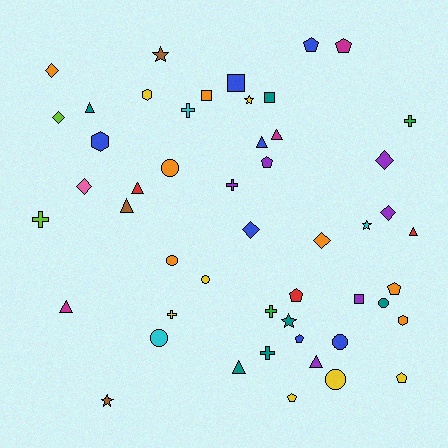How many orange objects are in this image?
There are 7 orange objects.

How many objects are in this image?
There are 50 objects.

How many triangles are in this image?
There are 9 triangles.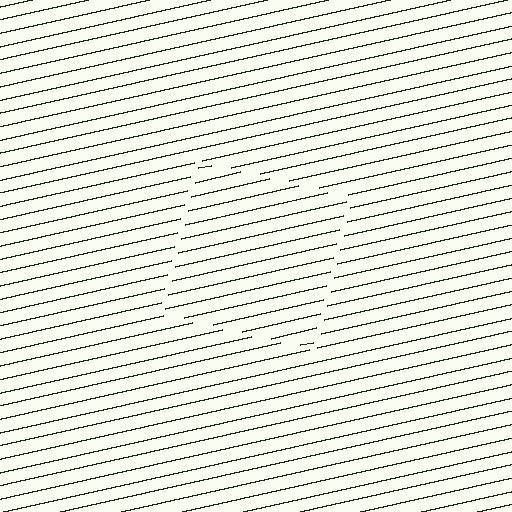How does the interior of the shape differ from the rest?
The interior of the shape contains the same grating, shifted by half a period — the contour is defined by the phase discontinuity where line-ends from the inner and outer gratings abut.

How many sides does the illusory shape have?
4 sides — the line-ends trace a square.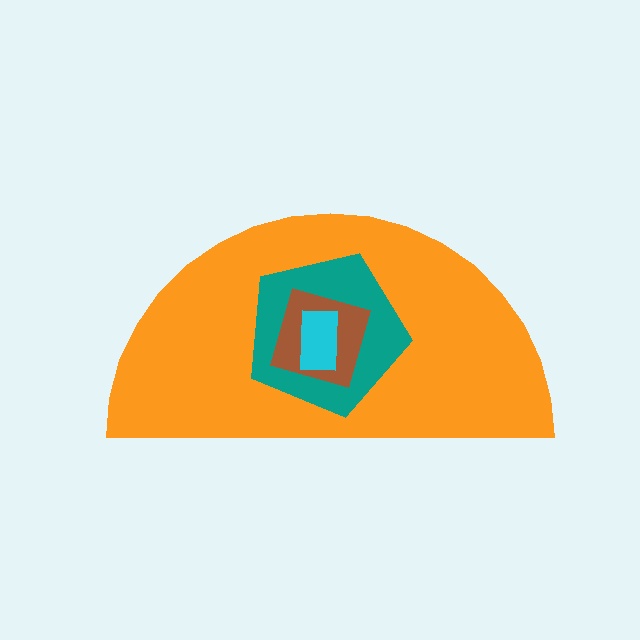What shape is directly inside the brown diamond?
The cyan rectangle.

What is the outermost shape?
The orange semicircle.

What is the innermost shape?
The cyan rectangle.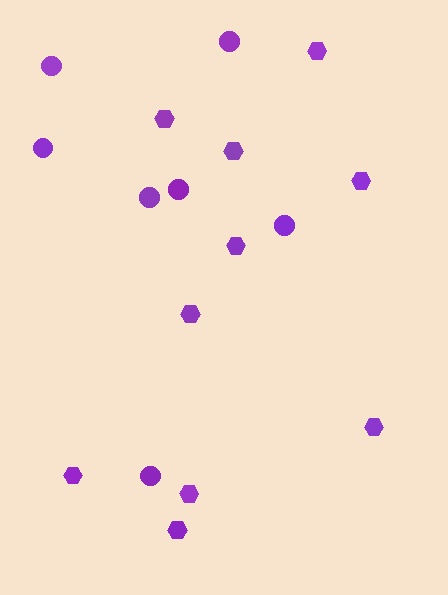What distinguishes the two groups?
There are 2 groups: one group of circles (7) and one group of hexagons (10).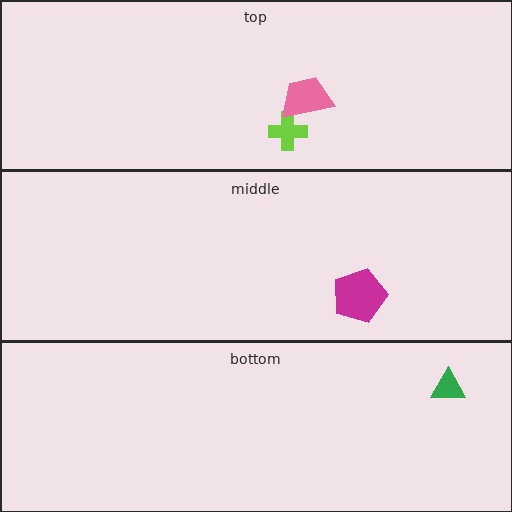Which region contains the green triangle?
The bottom region.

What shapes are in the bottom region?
The green triangle.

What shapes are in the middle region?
The magenta pentagon.